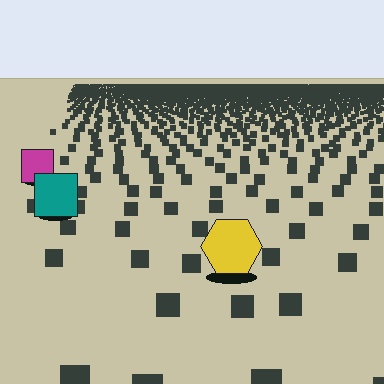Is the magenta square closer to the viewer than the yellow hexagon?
No. The yellow hexagon is closer — you can tell from the texture gradient: the ground texture is coarser near it.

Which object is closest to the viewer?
The yellow hexagon is closest. The texture marks near it are larger and more spread out.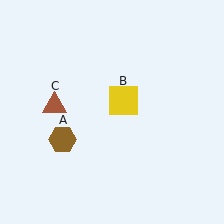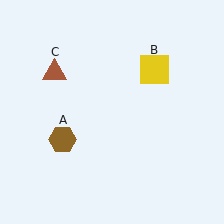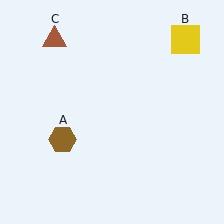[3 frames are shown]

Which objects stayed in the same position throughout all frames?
Brown hexagon (object A) remained stationary.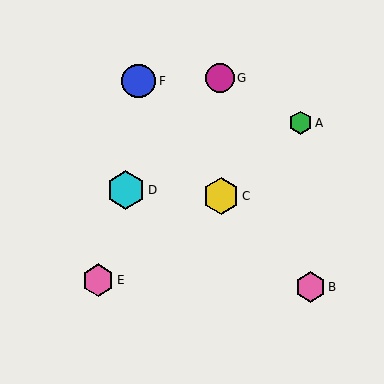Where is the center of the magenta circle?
The center of the magenta circle is at (220, 78).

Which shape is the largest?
The cyan hexagon (labeled D) is the largest.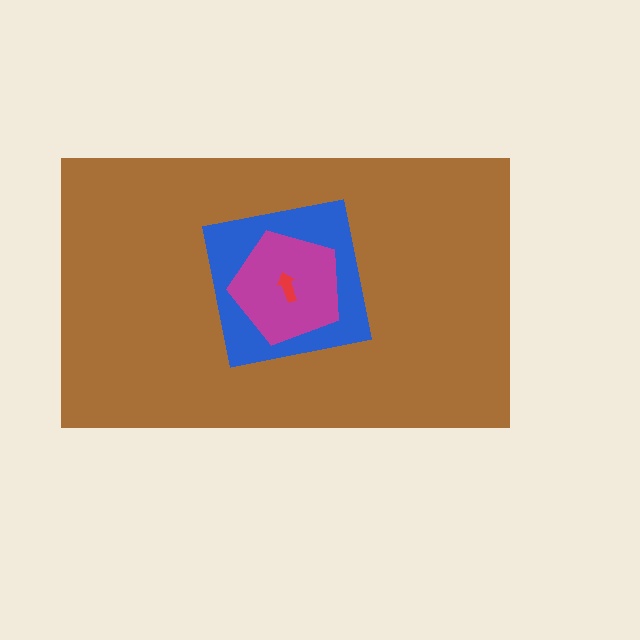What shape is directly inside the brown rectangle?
The blue square.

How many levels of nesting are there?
4.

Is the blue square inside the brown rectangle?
Yes.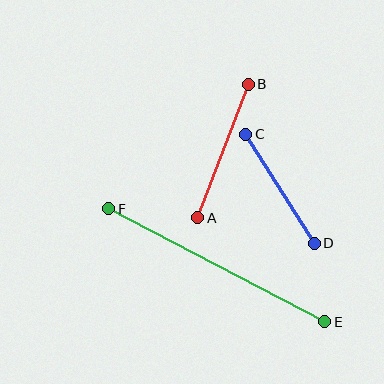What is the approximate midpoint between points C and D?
The midpoint is at approximately (280, 189) pixels.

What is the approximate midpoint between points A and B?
The midpoint is at approximately (223, 151) pixels.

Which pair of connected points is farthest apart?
Points E and F are farthest apart.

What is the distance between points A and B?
The distance is approximately 143 pixels.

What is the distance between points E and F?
The distance is approximately 244 pixels.